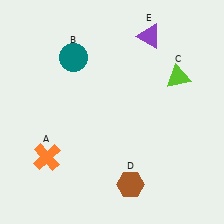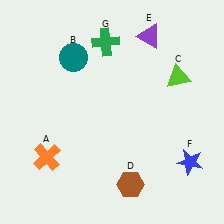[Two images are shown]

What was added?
A blue star (F), a green cross (G) were added in Image 2.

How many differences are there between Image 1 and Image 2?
There are 2 differences between the two images.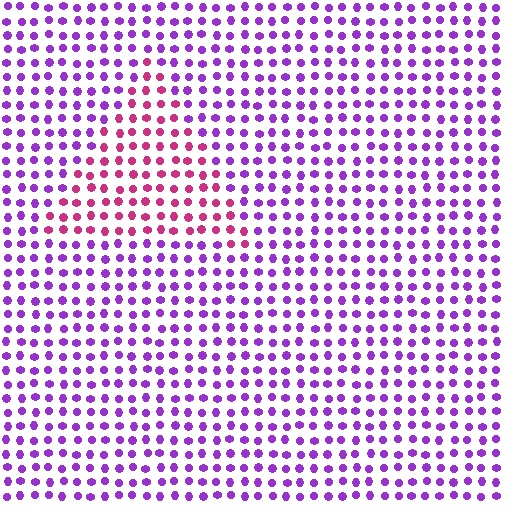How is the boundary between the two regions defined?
The boundary is defined purely by a slight shift in hue (about 48 degrees). Spacing, size, and orientation are identical on both sides.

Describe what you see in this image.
The image is filled with small purple elements in a uniform arrangement. A triangle-shaped region is visible where the elements are tinted to a slightly different hue, forming a subtle color boundary.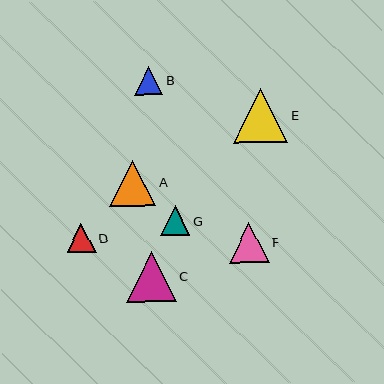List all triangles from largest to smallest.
From largest to smallest: E, C, A, F, G, D, B.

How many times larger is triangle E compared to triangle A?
Triangle E is approximately 1.2 times the size of triangle A.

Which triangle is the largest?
Triangle E is the largest with a size of approximately 54 pixels.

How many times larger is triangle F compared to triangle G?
Triangle F is approximately 1.3 times the size of triangle G.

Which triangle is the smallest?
Triangle B is the smallest with a size of approximately 28 pixels.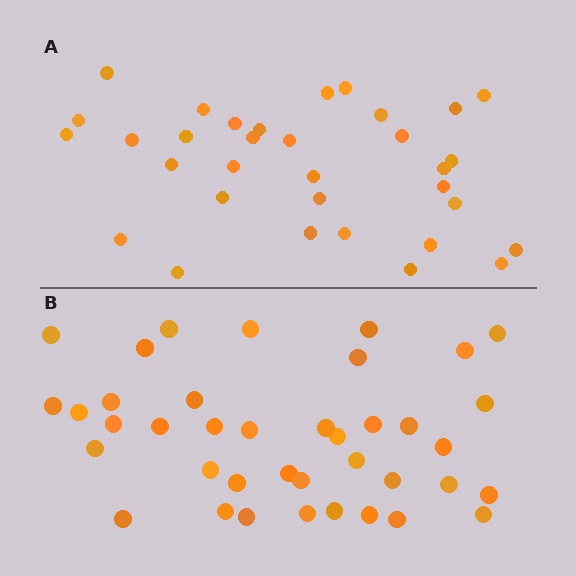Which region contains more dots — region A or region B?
Region B (the bottom region) has more dots.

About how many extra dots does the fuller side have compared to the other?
Region B has about 6 more dots than region A.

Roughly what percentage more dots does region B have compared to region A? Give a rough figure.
About 20% more.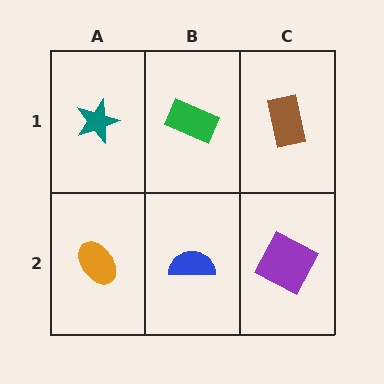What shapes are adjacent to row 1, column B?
A blue semicircle (row 2, column B), a teal star (row 1, column A), a brown rectangle (row 1, column C).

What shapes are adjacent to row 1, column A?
An orange ellipse (row 2, column A), a green rectangle (row 1, column B).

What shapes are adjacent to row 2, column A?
A teal star (row 1, column A), a blue semicircle (row 2, column B).